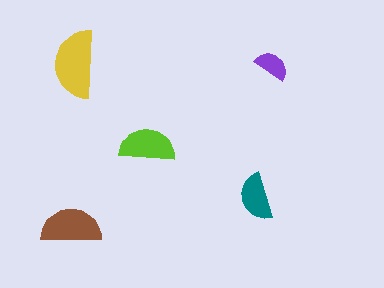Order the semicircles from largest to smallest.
the yellow one, the brown one, the lime one, the teal one, the purple one.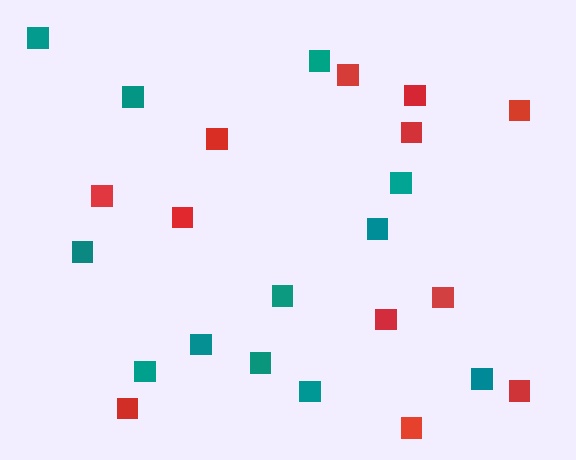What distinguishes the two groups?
There are 2 groups: one group of red squares (12) and one group of teal squares (12).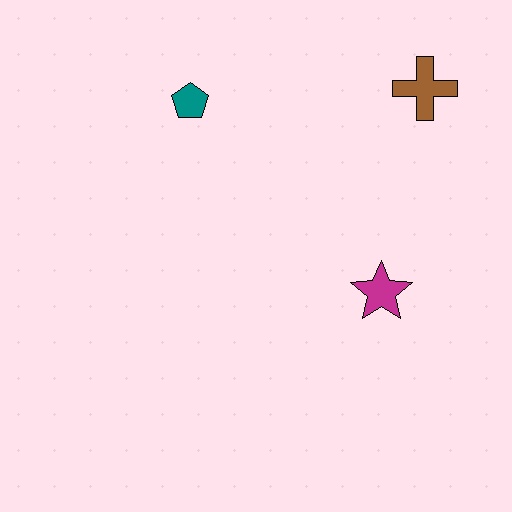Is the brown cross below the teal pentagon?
No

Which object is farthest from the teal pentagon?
The magenta star is farthest from the teal pentagon.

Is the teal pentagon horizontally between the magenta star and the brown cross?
No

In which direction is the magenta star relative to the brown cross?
The magenta star is below the brown cross.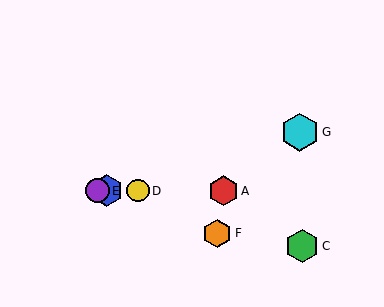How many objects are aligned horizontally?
4 objects (A, B, D, E) are aligned horizontally.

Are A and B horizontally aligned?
Yes, both are at y≈191.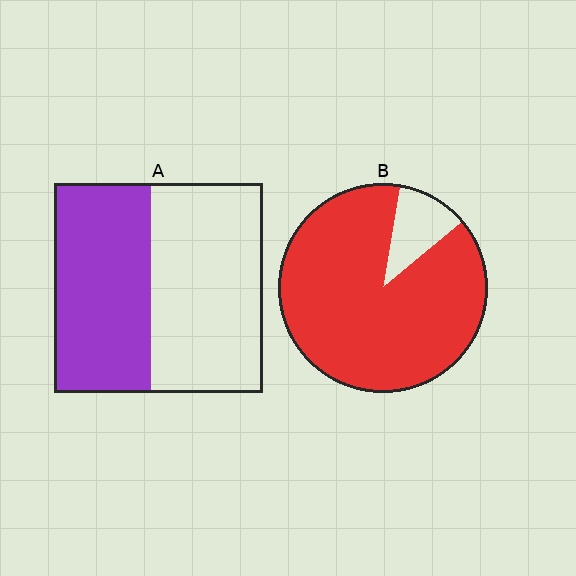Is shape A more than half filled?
Roughly half.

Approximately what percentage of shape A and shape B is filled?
A is approximately 45% and B is approximately 90%.